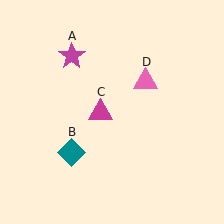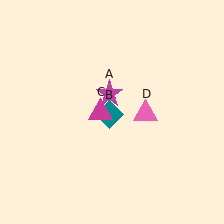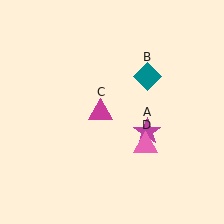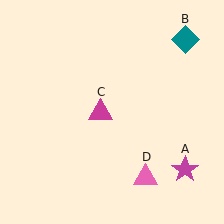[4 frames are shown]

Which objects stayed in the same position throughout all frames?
Magenta triangle (object C) remained stationary.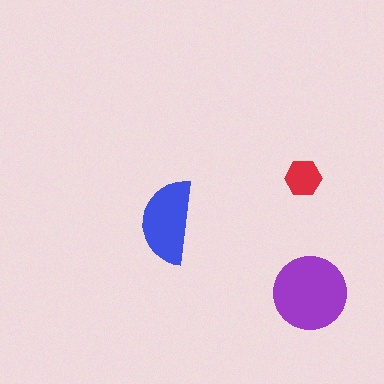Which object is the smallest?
The red hexagon.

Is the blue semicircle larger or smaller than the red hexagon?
Larger.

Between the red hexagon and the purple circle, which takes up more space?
The purple circle.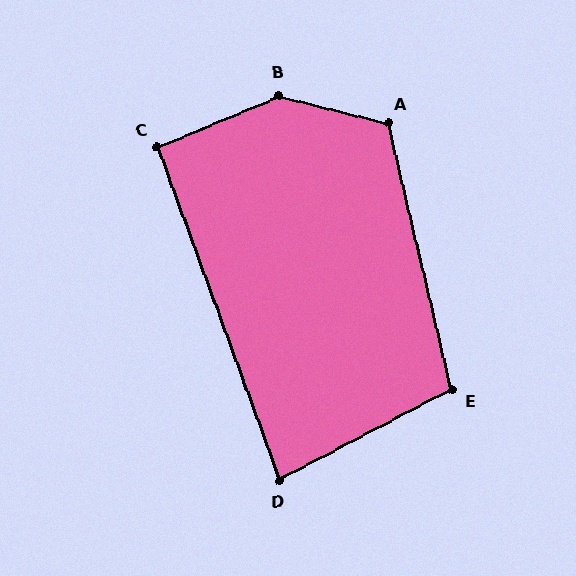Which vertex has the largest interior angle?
B, at approximately 143 degrees.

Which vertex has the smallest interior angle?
D, at approximately 82 degrees.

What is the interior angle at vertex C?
Approximately 93 degrees (approximately right).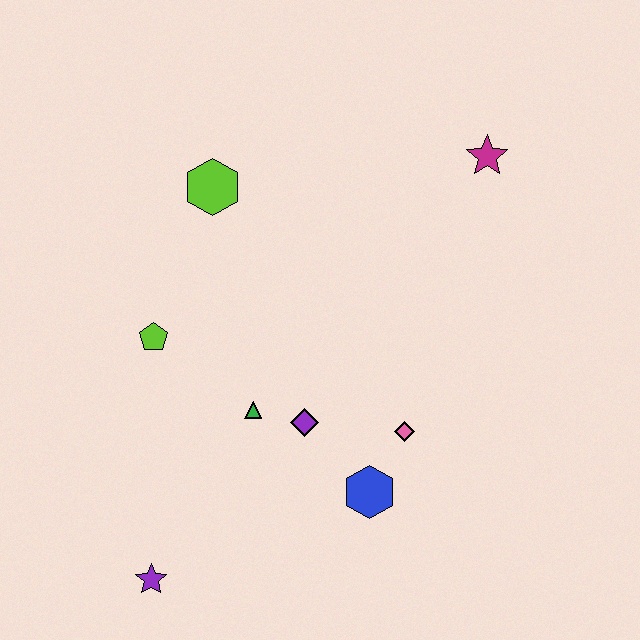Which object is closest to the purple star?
The green triangle is closest to the purple star.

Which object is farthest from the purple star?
The magenta star is farthest from the purple star.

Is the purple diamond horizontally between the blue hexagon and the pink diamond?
No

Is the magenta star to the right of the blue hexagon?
Yes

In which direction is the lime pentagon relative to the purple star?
The lime pentagon is above the purple star.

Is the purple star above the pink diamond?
No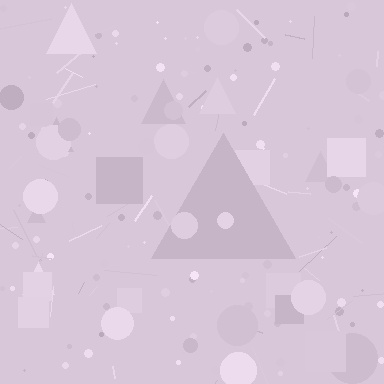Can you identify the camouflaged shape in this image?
The camouflaged shape is a triangle.